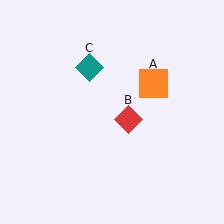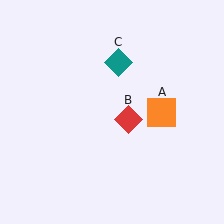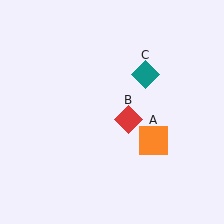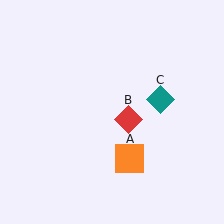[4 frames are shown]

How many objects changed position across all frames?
2 objects changed position: orange square (object A), teal diamond (object C).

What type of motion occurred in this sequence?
The orange square (object A), teal diamond (object C) rotated clockwise around the center of the scene.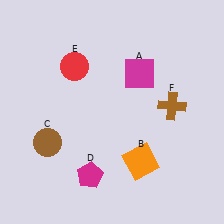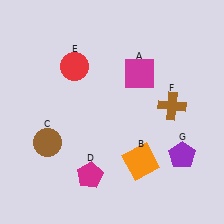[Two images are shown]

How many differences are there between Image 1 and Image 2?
There is 1 difference between the two images.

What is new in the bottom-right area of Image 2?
A purple pentagon (G) was added in the bottom-right area of Image 2.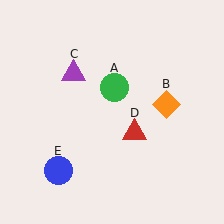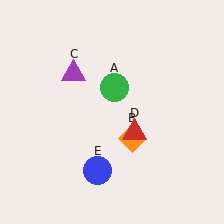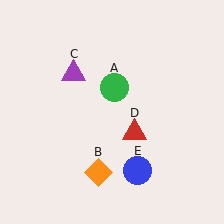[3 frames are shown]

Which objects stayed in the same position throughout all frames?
Green circle (object A) and purple triangle (object C) and red triangle (object D) remained stationary.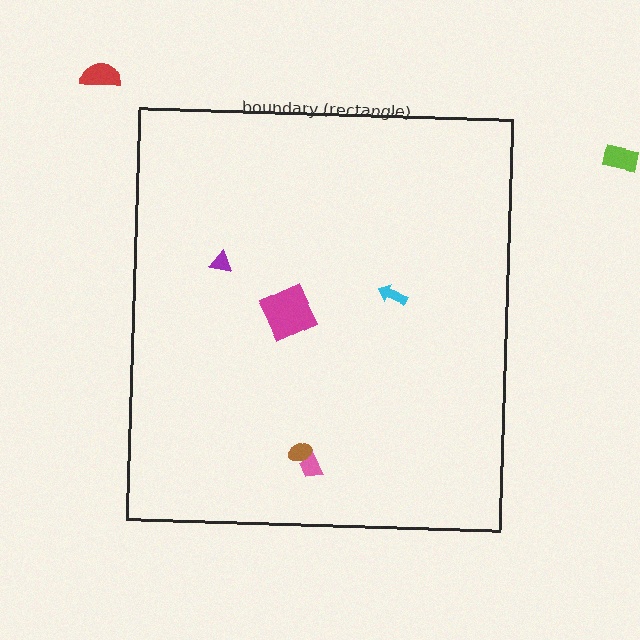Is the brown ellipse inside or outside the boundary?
Inside.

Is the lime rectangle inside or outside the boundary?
Outside.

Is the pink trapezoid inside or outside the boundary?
Inside.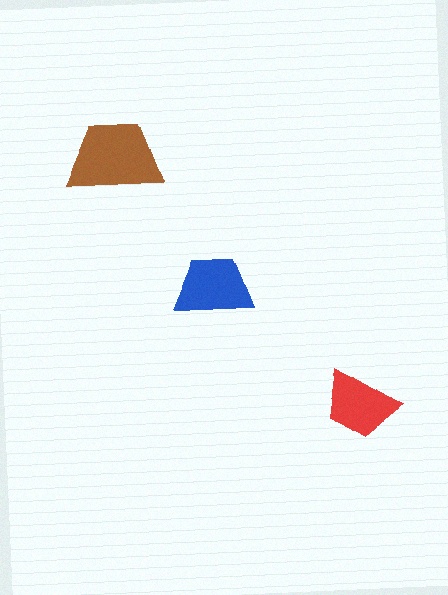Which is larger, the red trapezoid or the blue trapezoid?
The blue one.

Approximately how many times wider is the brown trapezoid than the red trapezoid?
About 1.5 times wider.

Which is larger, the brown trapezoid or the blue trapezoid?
The brown one.